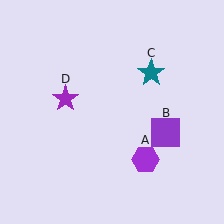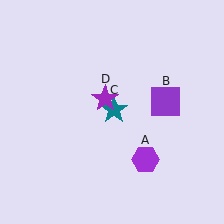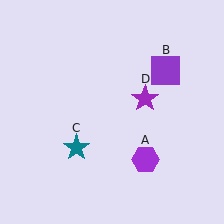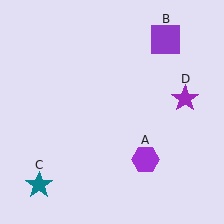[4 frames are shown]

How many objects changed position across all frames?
3 objects changed position: purple square (object B), teal star (object C), purple star (object D).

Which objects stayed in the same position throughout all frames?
Purple hexagon (object A) remained stationary.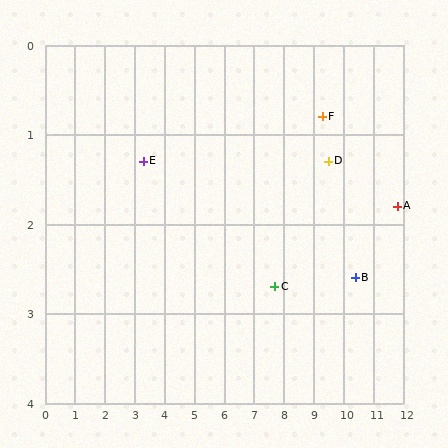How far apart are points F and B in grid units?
Points F and B are about 2.1 grid units apart.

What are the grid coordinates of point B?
Point B is at approximately (10.4, 2.6).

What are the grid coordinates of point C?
Point C is at approximately (7.7, 2.7).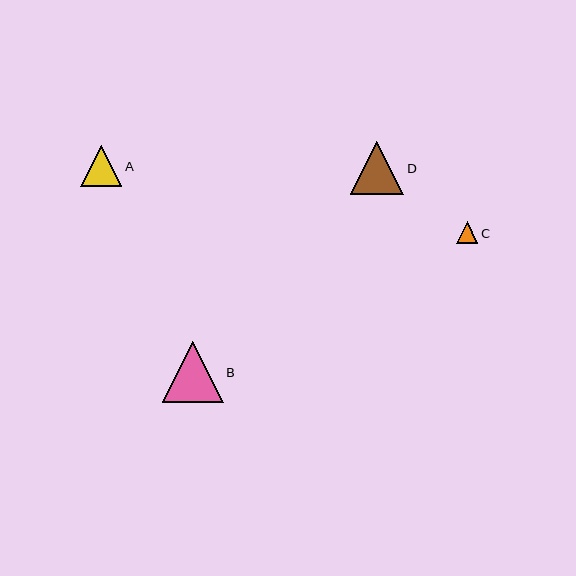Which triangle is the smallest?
Triangle C is the smallest with a size of approximately 22 pixels.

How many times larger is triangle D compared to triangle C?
Triangle D is approximately 2.5 times the size of triangle C.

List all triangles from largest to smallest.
From largest to smallest: B, D, A, C.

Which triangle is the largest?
Triangle B is the largest with a size of approximately 61 pixels.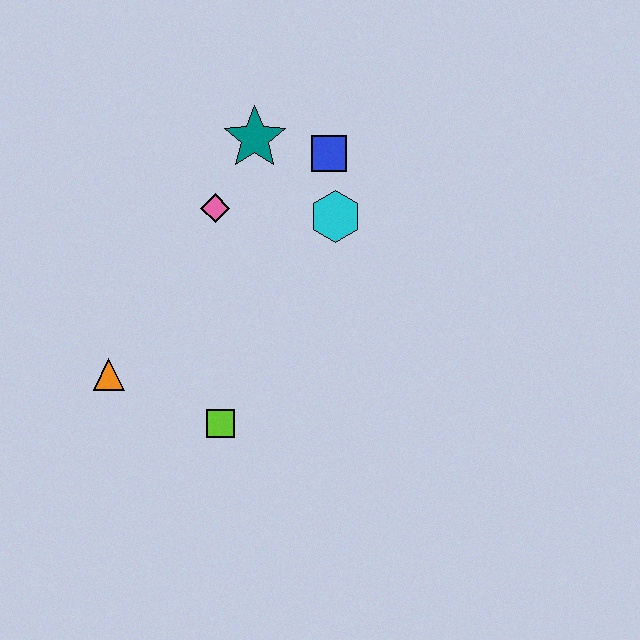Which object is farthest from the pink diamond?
The lime square is farthest from the pink diamond.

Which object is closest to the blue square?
The cyan hexagon is closest to the blue square.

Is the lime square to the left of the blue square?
Yes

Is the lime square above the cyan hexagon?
No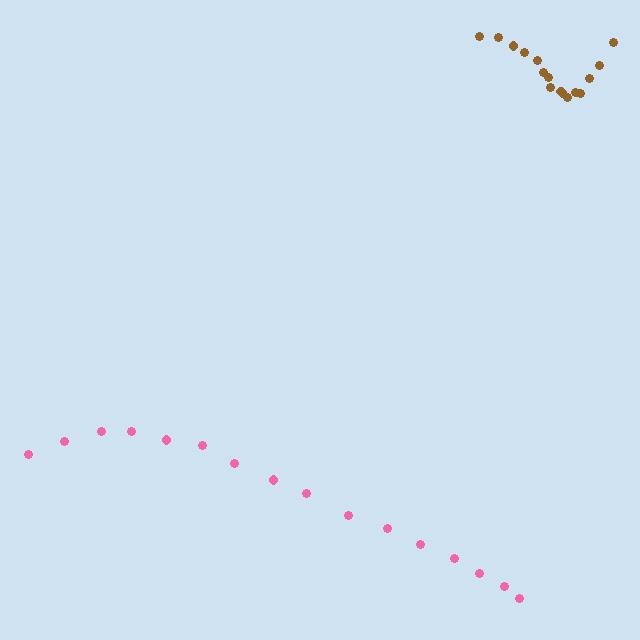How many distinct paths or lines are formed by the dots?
There are 2 distinct paths.